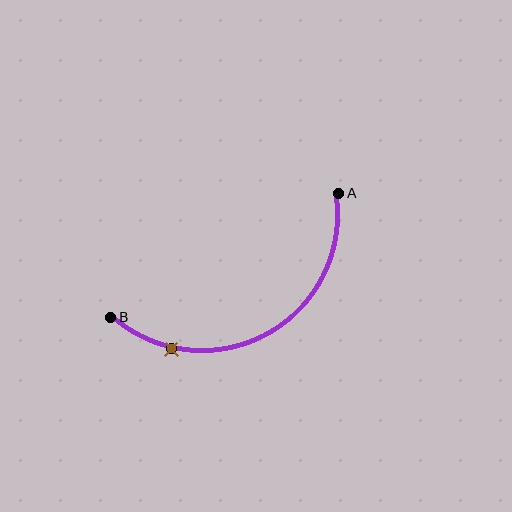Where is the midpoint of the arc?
The arc midpoint is the point on the curve farthest from the straight line joining A and B. It sits below that line.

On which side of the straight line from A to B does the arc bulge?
The arc bulges below the straight line connecting A and B.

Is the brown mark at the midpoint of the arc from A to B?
No. The brown mark lies on the arc but is closer to endpoint B. The arc midpoint would be at the point on the curve equidistant along the arc from both A and B.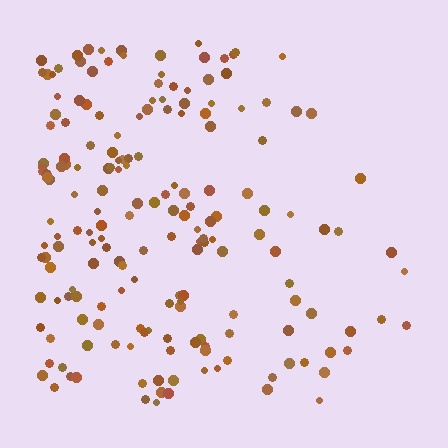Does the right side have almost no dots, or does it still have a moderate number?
Still a moderate number, just noticeably fewer than the left.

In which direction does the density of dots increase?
From right to left, with the left side densest.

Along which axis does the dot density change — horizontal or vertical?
Horizontal.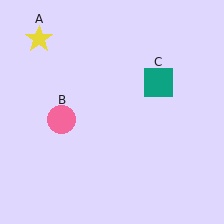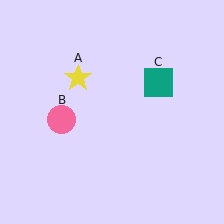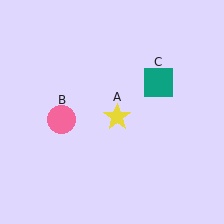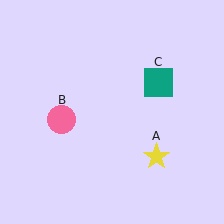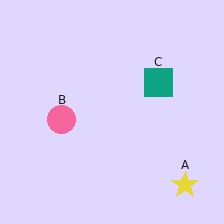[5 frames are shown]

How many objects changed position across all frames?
1 object changed position: yellow star (object A).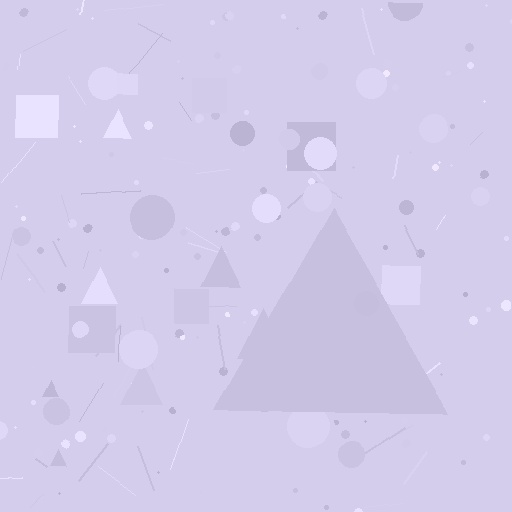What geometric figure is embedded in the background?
A triangle is embedded in the background.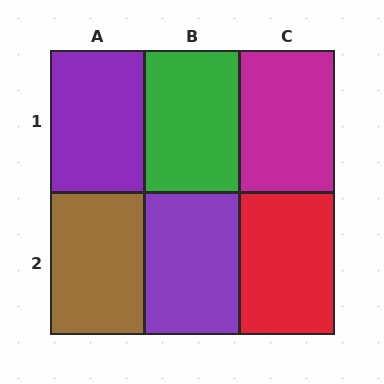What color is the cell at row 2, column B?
Purple.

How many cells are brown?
1 cell is brown.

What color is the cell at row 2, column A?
Brown.